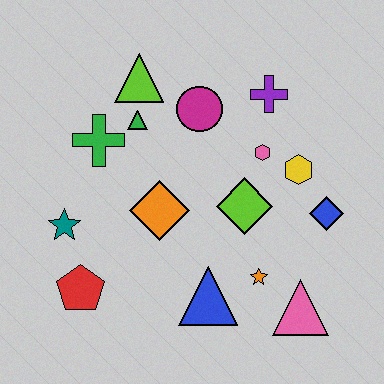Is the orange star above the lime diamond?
No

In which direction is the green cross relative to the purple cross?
The green cross is to the left of the purple cross.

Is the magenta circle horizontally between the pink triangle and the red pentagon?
Yes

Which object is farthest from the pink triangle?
The lime triangle is farthest from the pink triangle.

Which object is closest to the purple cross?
The pink hexagon is closest to the purple cross.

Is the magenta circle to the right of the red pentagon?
Yes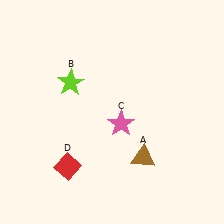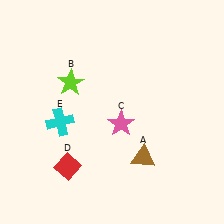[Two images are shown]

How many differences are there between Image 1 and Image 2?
There is 1 difference between the two images.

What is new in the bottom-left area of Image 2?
A cyan cross (E) was added in the bottom-left area of Image 2.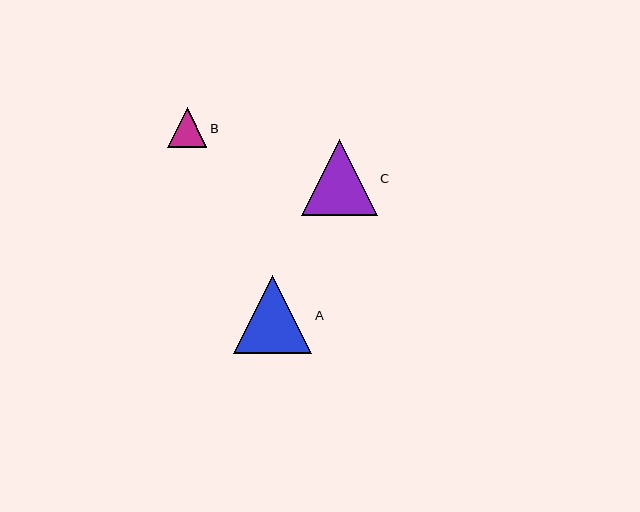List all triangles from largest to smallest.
From largest to smallest: A, C, B.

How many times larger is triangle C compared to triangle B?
Triangle C is approximately 1.9 times the size of triangle B.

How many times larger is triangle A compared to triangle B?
Triangle A is approximately 2.0 times the size of triangle B.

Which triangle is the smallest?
Triangle B is the smallest with a size of approximately 40 pixels.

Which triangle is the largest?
Triangle A is the largest with a size of approximately 78 pixels.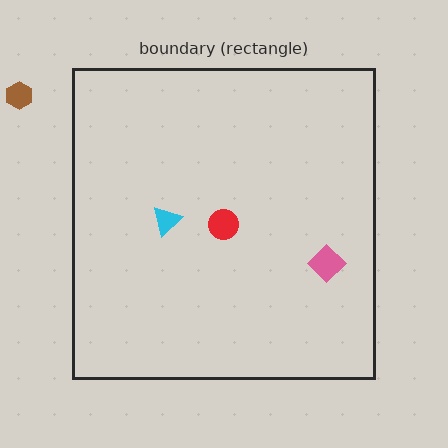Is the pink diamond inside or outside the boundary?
Inside.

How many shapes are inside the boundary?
3 inside, 1 outside.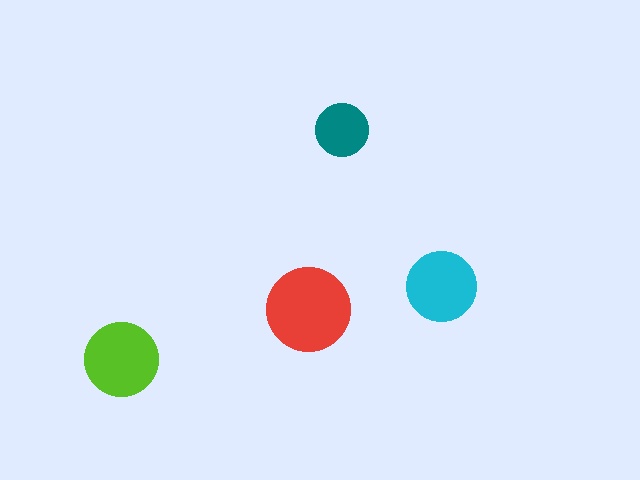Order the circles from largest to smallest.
the red one, the lime one, the cyan one, the teal one.